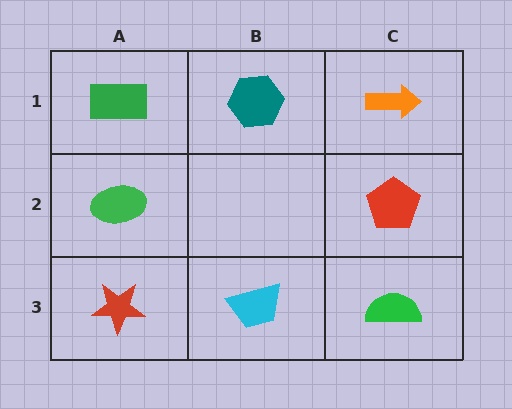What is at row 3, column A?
A red star.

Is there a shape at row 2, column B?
No, that cell is empty.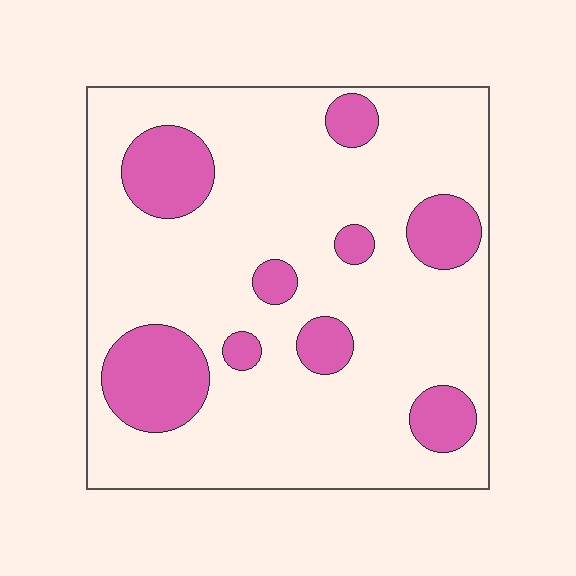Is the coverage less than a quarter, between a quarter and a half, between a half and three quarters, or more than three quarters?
Less than a quarter.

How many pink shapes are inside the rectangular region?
9.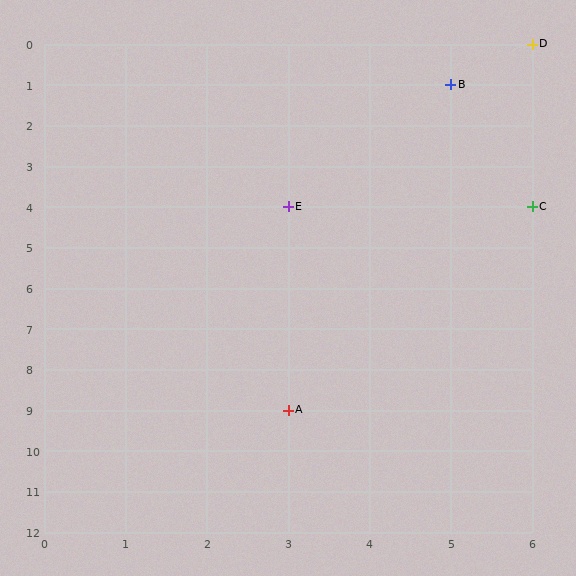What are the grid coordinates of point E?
Point E is at grid coordinates (3, 4).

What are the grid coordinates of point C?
Point C is at grid coordinates (6, 4).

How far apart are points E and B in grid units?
Points E and B are 2 columns and 3 rows apart (about 3.6 grid units diagonally).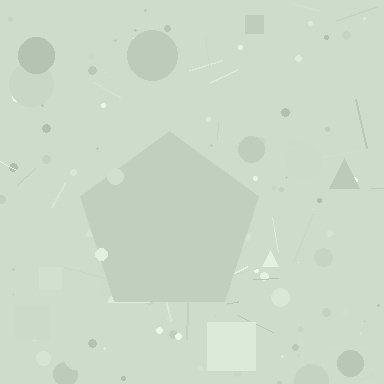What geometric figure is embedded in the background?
A pentagon is embedded in the background.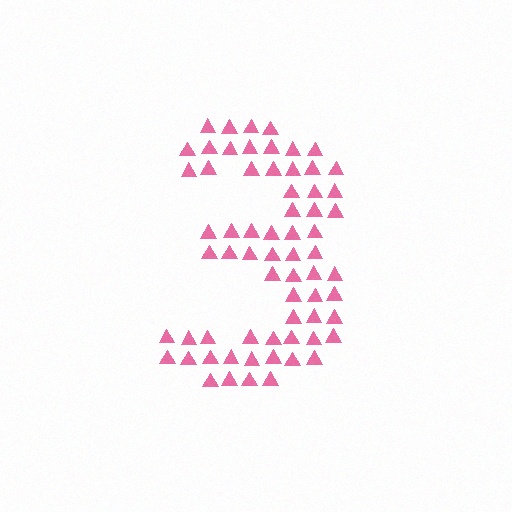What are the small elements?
The small elements are triangles.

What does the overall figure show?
The overall figure shows the digit 3.